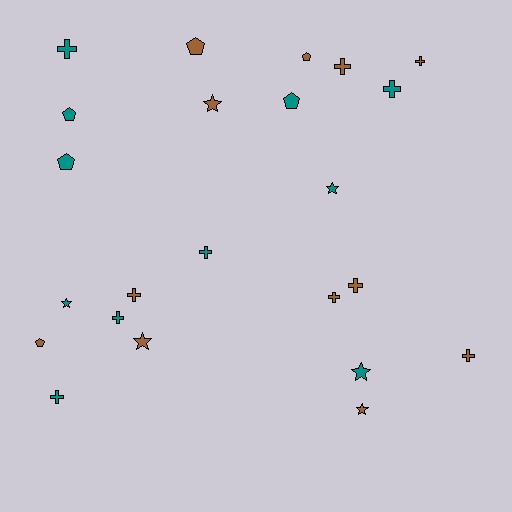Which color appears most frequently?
Brown, with 12 objects.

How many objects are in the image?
There are 23 objects.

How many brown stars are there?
There are 3 brown stars.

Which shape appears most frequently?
Cross, with 11 objects.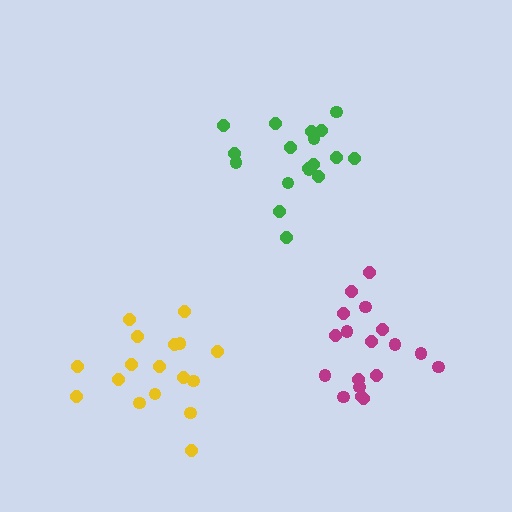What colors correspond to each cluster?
The clusters are colored: magenta, green, yellow.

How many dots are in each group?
Group 1: 18 dots, Group 2: 18 dots, Group 3: 17 dots (53 total).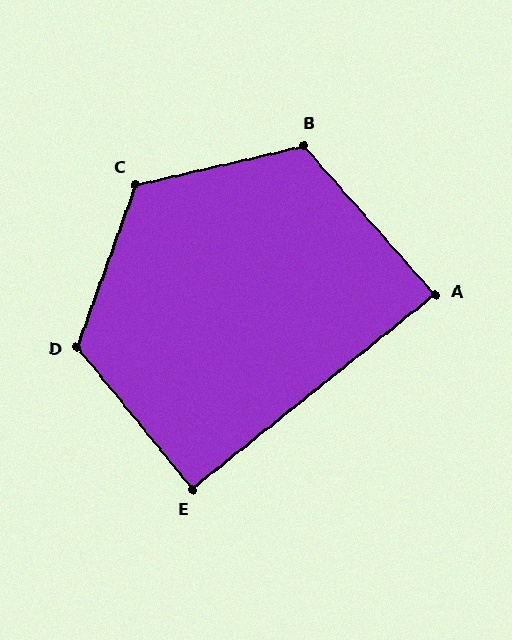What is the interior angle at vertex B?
Approximately 118 degrees (obtuse).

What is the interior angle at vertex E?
Approximately 90 degrees (approximately right).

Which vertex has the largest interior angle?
C, at approximately 123 degrees.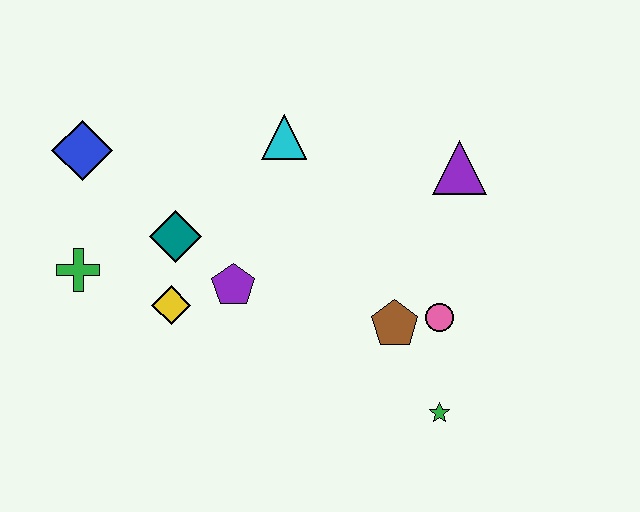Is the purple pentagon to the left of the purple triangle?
Yes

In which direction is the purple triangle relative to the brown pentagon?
The purple triangle is above the brown pentagon.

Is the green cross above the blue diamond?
No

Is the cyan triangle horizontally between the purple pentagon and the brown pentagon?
Yes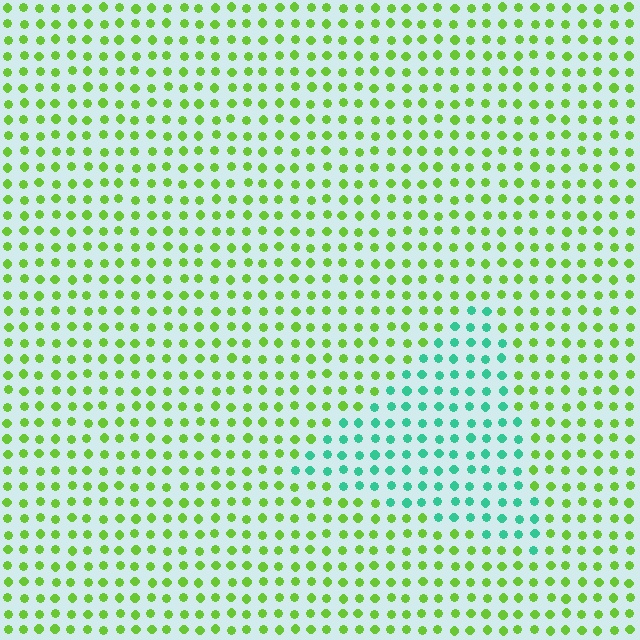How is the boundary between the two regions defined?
The boundary is defined purely by a slight shift in hue (about 61 degrees). Spacing, size, and orientation are identical on both sides.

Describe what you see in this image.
The image is filled with small lime elements in a uniform arrangement. A triangle-shaped region is visible where the elements are tinted to a slightly different hue, forming a subtle color boundary.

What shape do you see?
I see a triangle.